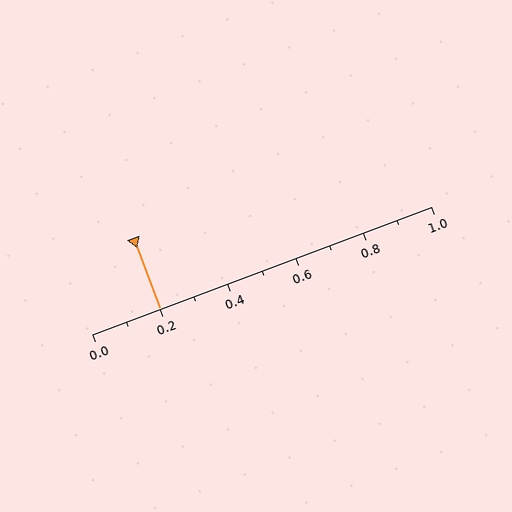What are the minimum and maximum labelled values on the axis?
The axis runs from 0.0 to 1.0.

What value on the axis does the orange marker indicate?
The marker indicates approximately 0.2.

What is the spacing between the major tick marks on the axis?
The major ticks are spaced 0.2 apart.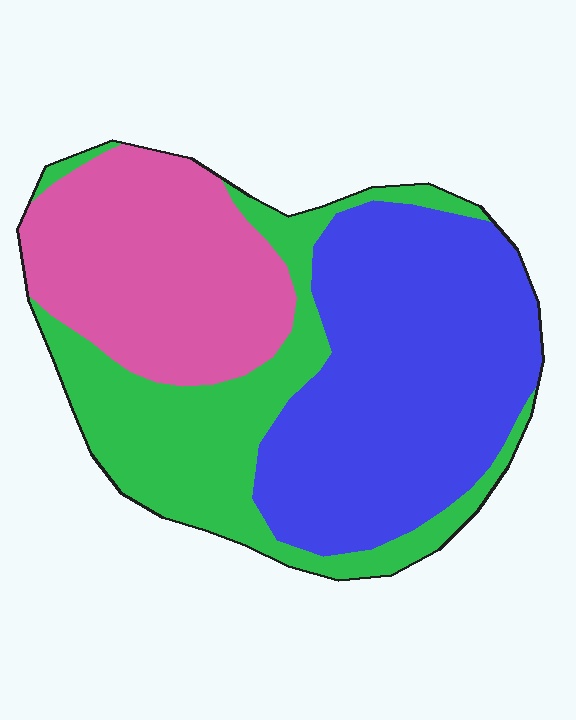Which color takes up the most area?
Blue, at roughly 45%.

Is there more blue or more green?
Blue.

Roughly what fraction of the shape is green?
Green covers around 30% of the shape.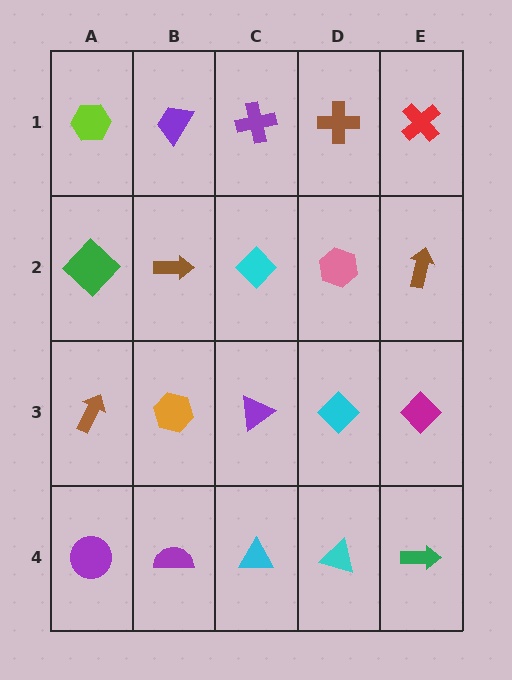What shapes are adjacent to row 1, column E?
A brown arrow (row 2, column E), a brown cross (row 1, column D).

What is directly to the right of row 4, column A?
A purple semicircle.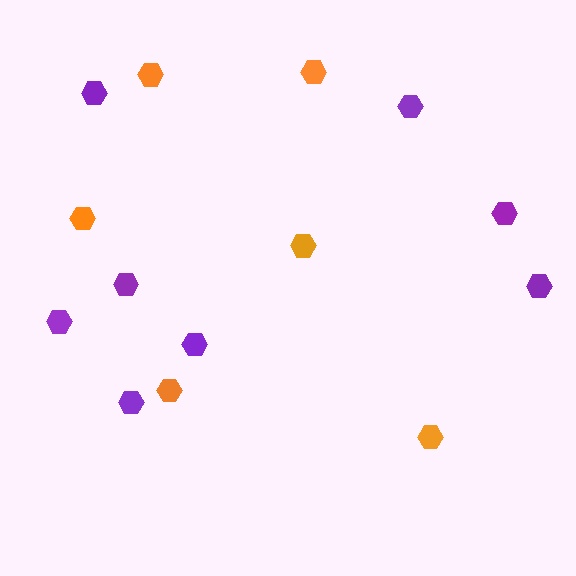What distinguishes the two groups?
There are 2 groups: one group of purple hexagons (8) and one group of orange hexagons (6).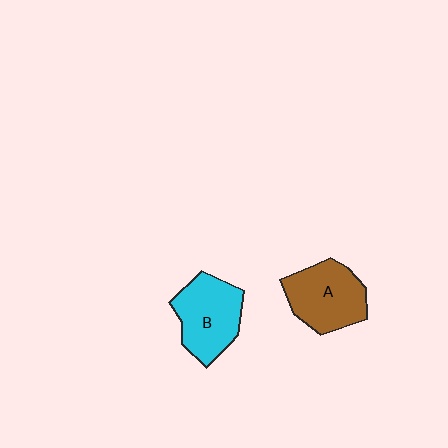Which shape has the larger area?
Shape B (cyan).